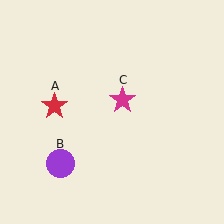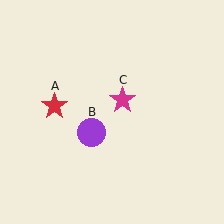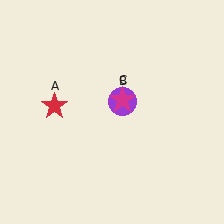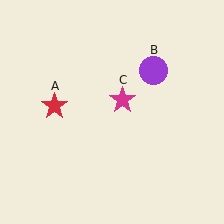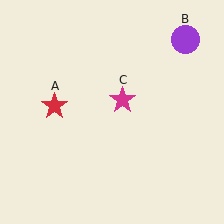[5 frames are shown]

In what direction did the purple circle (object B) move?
The purple circle (object B) moved up and to the right.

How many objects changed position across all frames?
1 object changed position: purple circle (object B).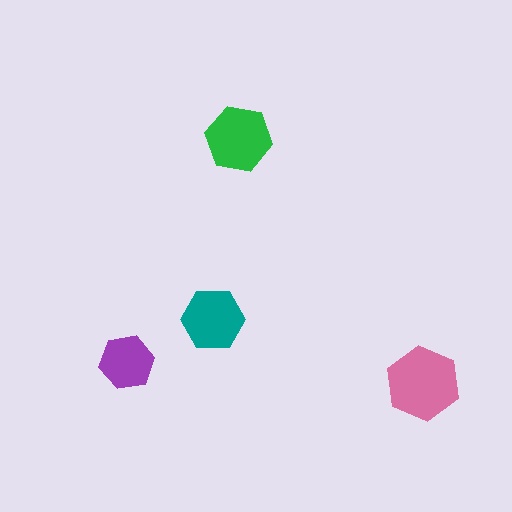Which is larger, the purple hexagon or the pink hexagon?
The pink one.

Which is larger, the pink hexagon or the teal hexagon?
The pink one.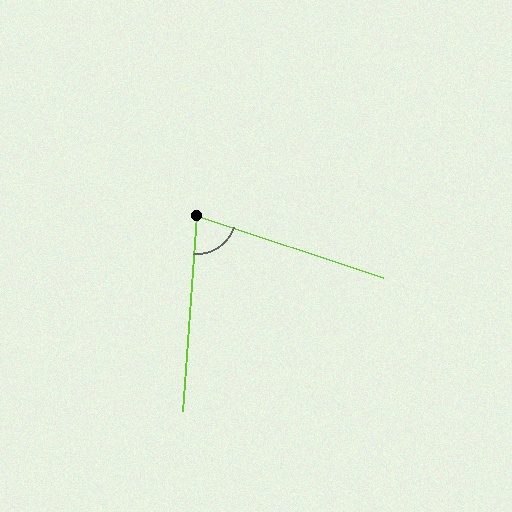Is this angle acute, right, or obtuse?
It is acute.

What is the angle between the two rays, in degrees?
Approximately 76 degrees.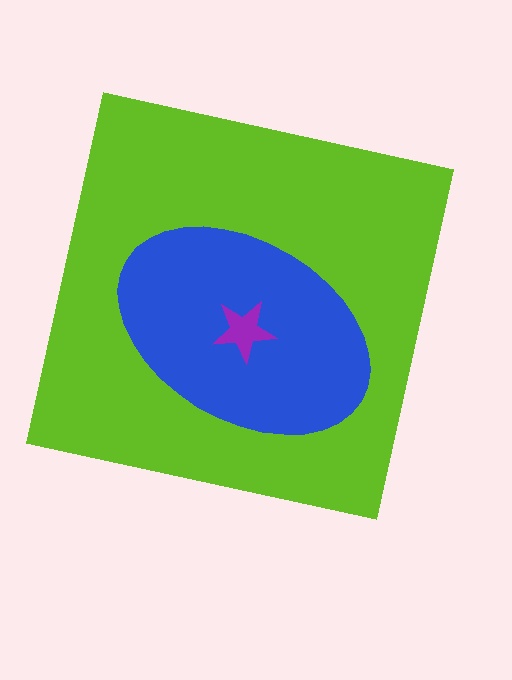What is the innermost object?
The purple star.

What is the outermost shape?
The lime square.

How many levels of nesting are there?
3.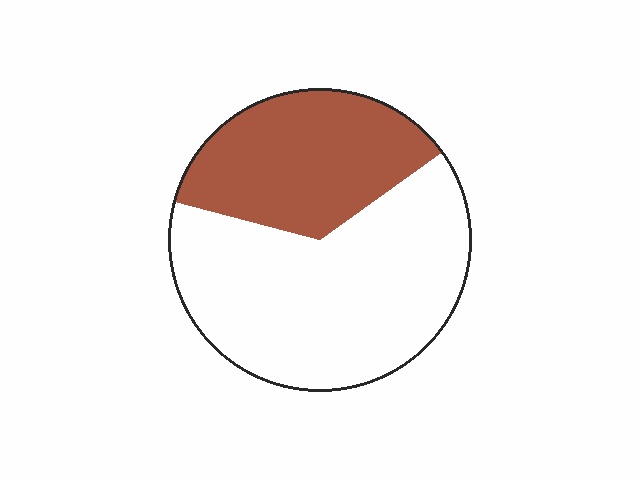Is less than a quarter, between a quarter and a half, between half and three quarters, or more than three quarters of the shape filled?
Between a quarter and a half.